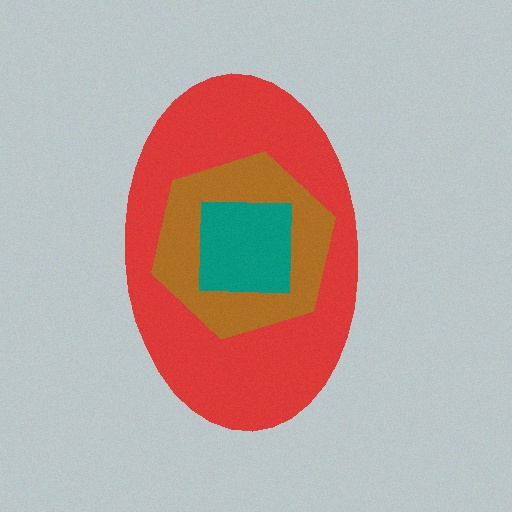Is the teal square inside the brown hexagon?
Yes.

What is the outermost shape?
The red ellipse.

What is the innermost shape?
The teal square.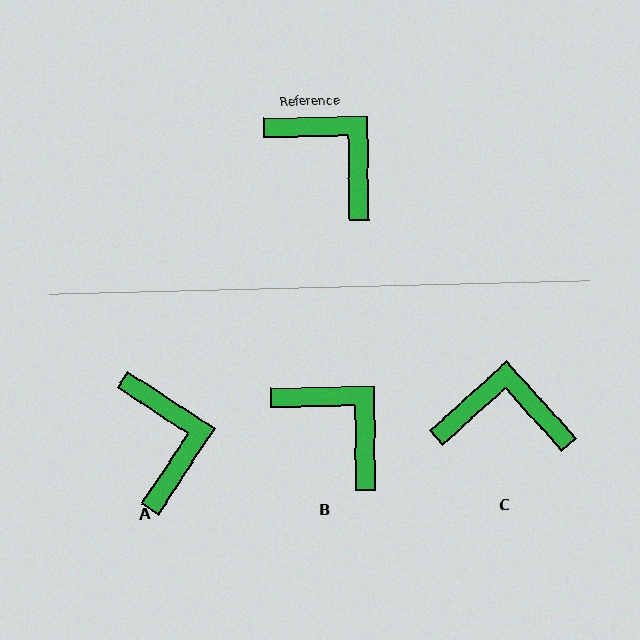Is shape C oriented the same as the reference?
No, it is off by about 41 degrees.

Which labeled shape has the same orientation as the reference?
B.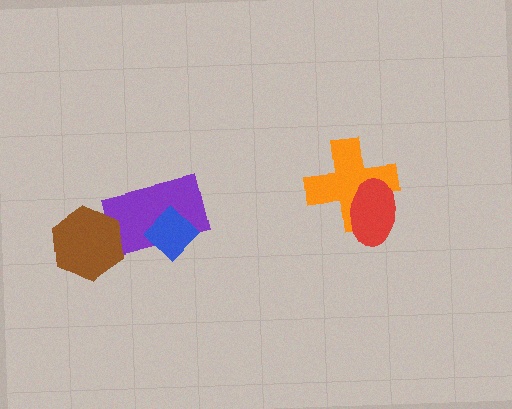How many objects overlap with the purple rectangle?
2 objects overlap with the purple rectangle.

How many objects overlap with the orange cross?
1 object overlaps with the orange cross.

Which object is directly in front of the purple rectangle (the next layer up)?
The blue diamond is directly in front of the purple rectangle.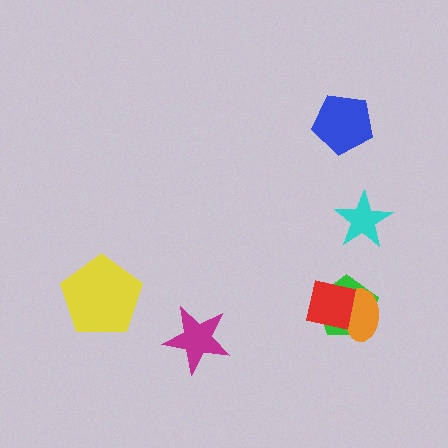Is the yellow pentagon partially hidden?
No, no other shape covers it.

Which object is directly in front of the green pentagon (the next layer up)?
The orange ellipse is directly in front of the green pentagon.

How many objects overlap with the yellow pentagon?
0 objects overlap with the yellow pentagon.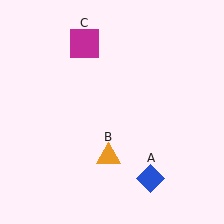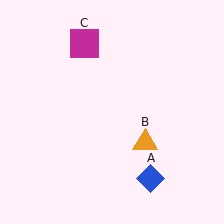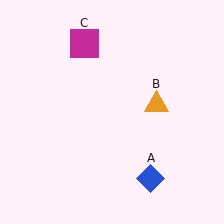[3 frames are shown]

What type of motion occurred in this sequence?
The orange triangle (object B) rotated counterclockwise around the center of the scene.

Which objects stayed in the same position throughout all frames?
Blue diamond (object A) and magenta square (object C) remained stationary.